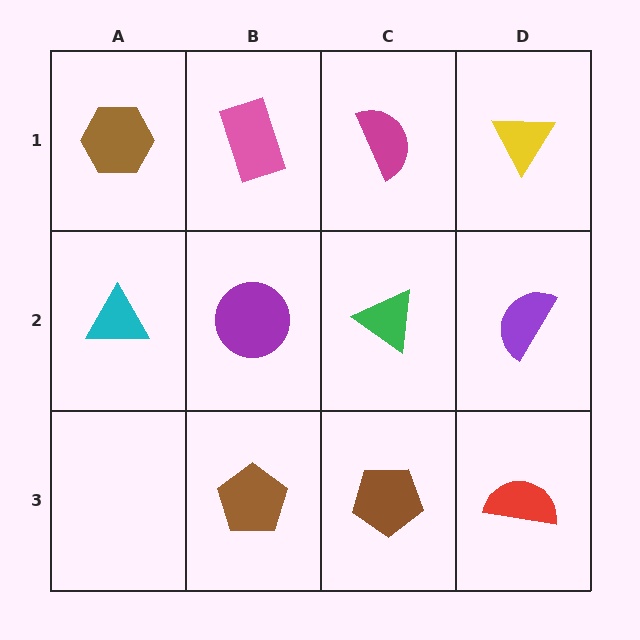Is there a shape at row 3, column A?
No, that cell is empty.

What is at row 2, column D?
A purple semicircle.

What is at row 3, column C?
A brown pentagon.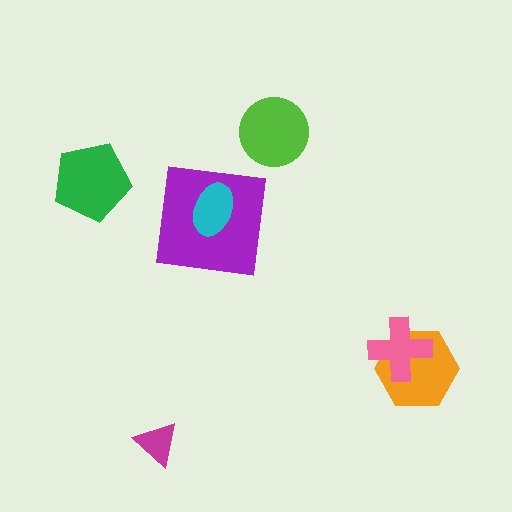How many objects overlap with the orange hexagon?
1 object overlaps with the orange hexagon.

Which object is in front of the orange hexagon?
The pink cross is in front of the orange hexagon.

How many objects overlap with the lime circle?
0 objects overlap with the lime circle.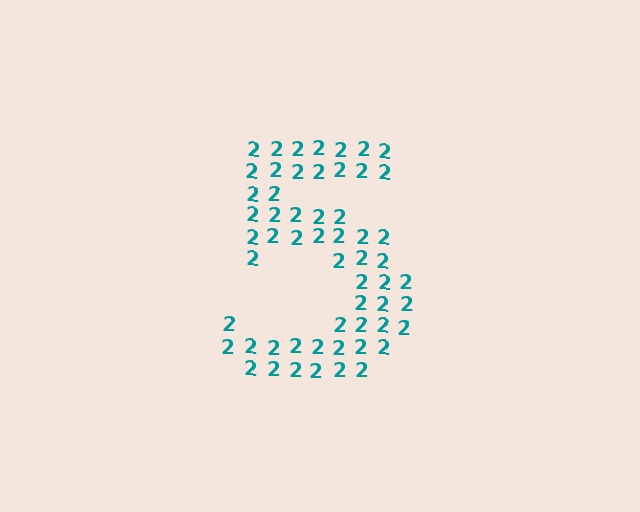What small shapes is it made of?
It is made of small digit 2's.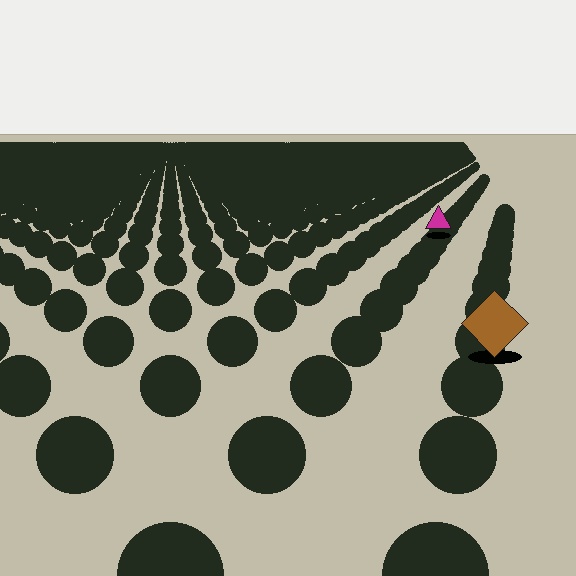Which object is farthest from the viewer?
The magenta triangle is farthest from the viewer. It appears smaller and the ground texture around it is denser.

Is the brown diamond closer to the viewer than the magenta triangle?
Yes. The brown diamond is closer — you can tell from the texture gradient: the ground texture is coarser near it.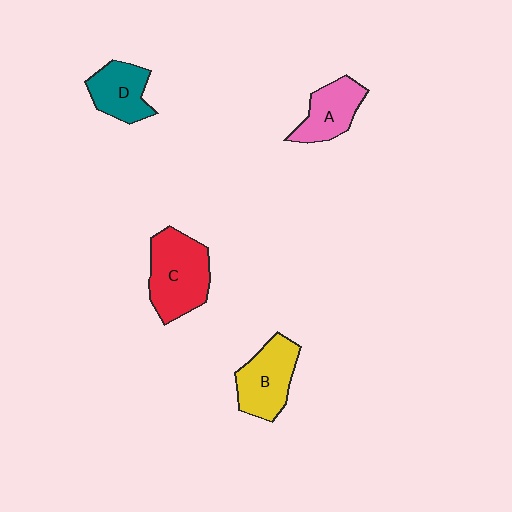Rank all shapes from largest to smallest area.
From largest to smallest: C (red), B (yellow), A (pink), D (teal).